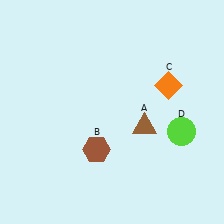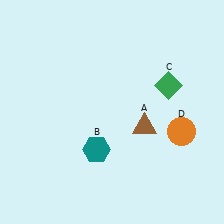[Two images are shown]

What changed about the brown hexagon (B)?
In Image 1, B is brown. In Image 2, it changed to teal.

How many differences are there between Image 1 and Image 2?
There are 3 differences between the two images.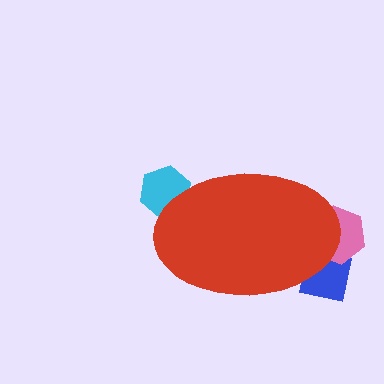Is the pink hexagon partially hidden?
Yes, the pink hexagon is partially hidden behind the red ellipse.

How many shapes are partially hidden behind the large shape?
3 shapes are partially hidden.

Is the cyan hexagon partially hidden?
Yes, the cyan hexagon is partially hidden behind the red ellipse.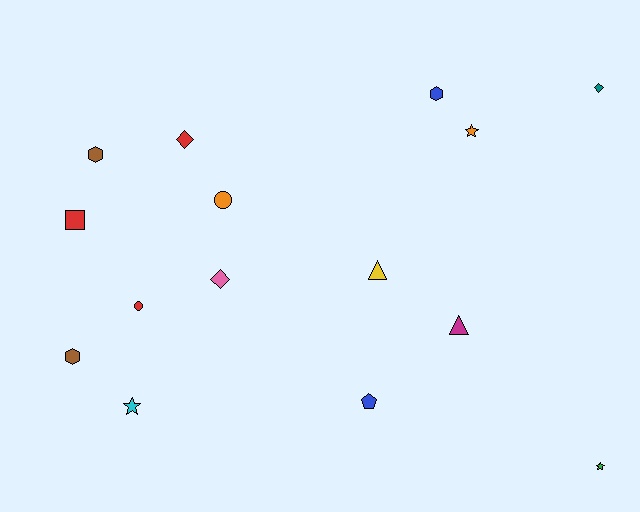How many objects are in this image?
There are 15 objects.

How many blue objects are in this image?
There are 2 blue objects.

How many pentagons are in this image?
There is 1 pentagon.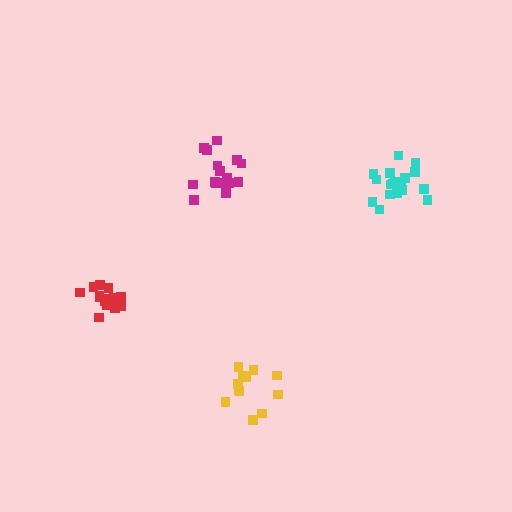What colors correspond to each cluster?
The clusters are colored: magenta, red, yellow, cyan.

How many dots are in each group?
Group 1: 16 dots, Group 2: 17 dots, Group 3: 13 dots, Group 4: 18 dots (64 total).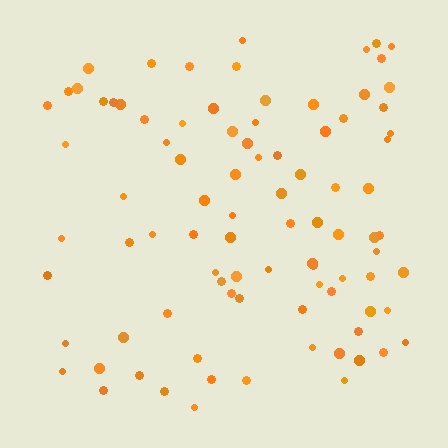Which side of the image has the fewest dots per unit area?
The left.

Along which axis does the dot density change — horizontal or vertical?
Horizontal.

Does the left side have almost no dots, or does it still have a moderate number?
Still a moderate number, just noticeably fewer than the right.